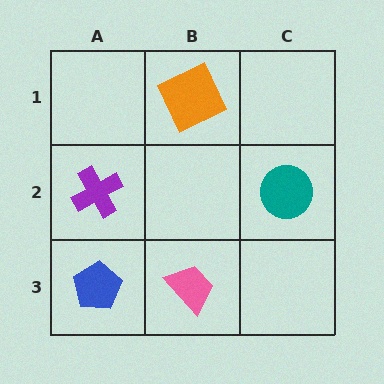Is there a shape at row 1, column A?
No, that cell is empty.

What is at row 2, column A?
A purple cross.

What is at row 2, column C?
A teal circle.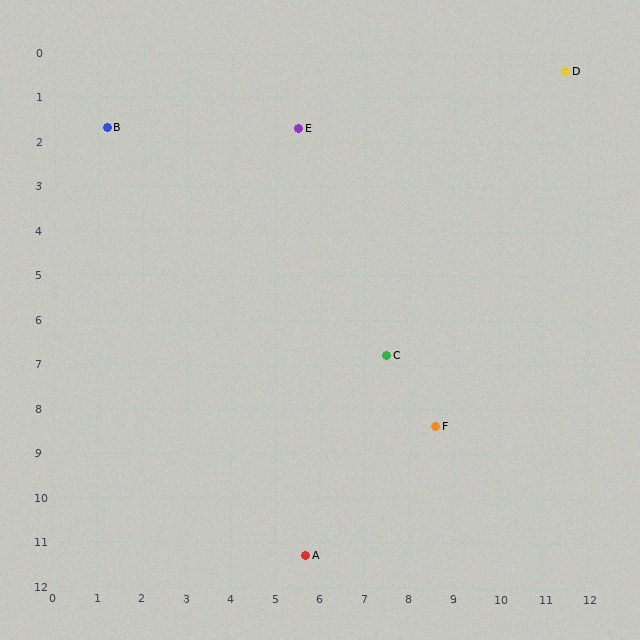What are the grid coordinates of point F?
Point F is at approximately (8.6, 8.4).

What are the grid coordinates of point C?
Point C is at approximately (7.5, 6.8).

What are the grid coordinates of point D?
Point D is at approximately (11.5, 0.4).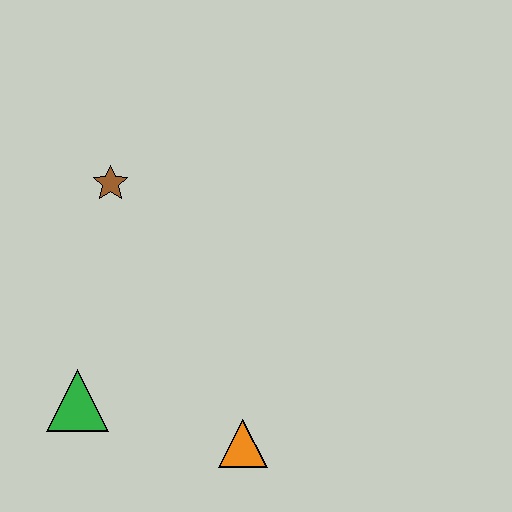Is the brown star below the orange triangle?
No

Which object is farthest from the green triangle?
The brown star is farthest from the green triangle.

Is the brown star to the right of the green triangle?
Yes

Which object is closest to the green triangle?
The orange triangle is closest to the green triangle.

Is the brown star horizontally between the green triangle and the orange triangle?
Yes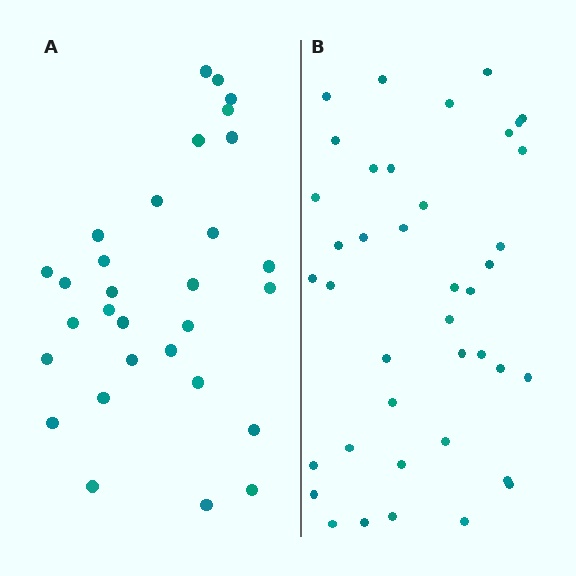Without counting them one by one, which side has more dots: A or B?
Region B (the right region) has more dots.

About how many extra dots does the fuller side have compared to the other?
Region B has roughly 10 or so more dots than region A.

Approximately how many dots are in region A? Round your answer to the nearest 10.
About 30 dots.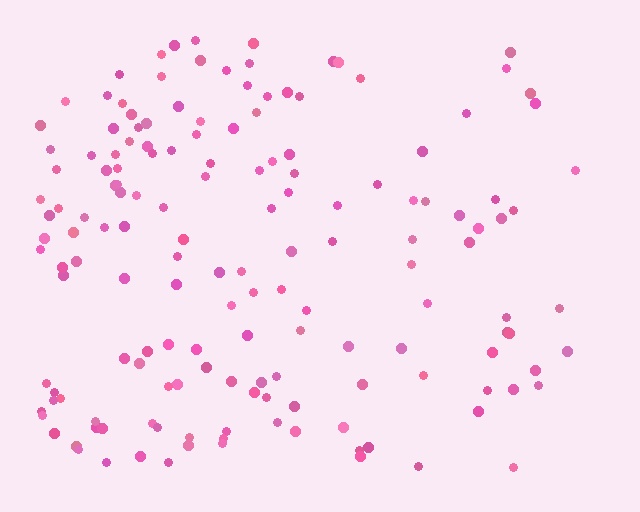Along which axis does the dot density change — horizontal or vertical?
Horizontal.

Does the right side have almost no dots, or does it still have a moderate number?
Still a moderate number, just noticeably fewer than the left.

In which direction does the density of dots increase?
From right to left, with the left side densest.